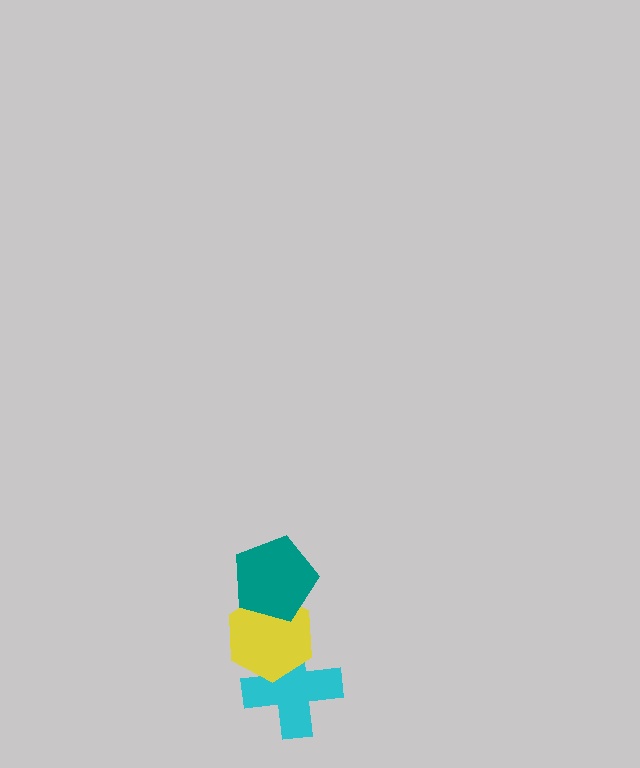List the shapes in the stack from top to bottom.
From top to bottom: the teal pentagon, the yellow hexagon, the cyan cross.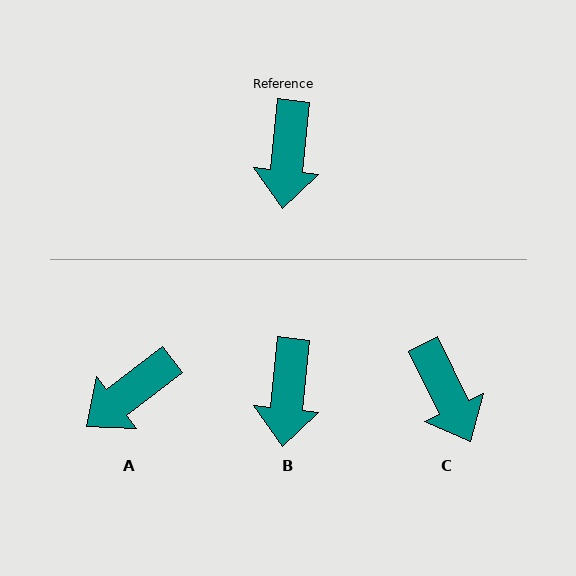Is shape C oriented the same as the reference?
No, it is off by about 32 degrees.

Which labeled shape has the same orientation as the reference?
B.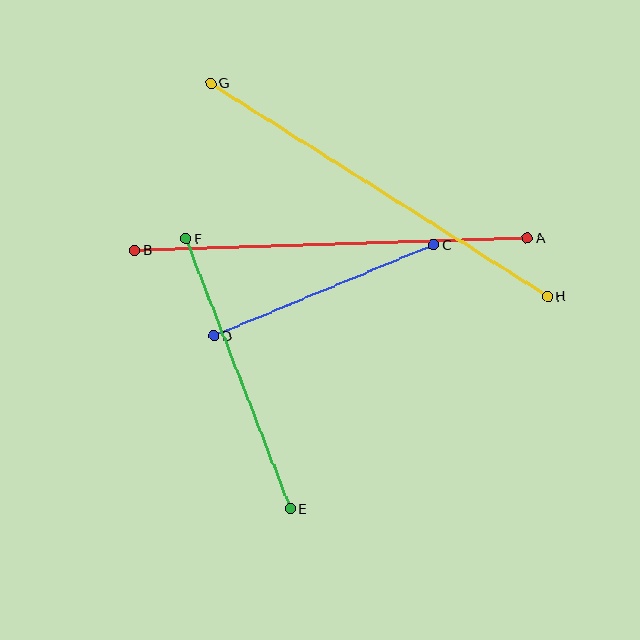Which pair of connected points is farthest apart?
Points G and H are farthest apart.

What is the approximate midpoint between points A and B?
The midpoint is at approximately (331, 244) pixels.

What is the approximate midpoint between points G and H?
The midpoint is at approximately (379, 190) pixels.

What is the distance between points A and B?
The distance is approximately 393 pixels.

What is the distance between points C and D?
The distance is approximately 238 pixels.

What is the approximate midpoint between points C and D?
The midpoint is at approximately (323, 291) pixels.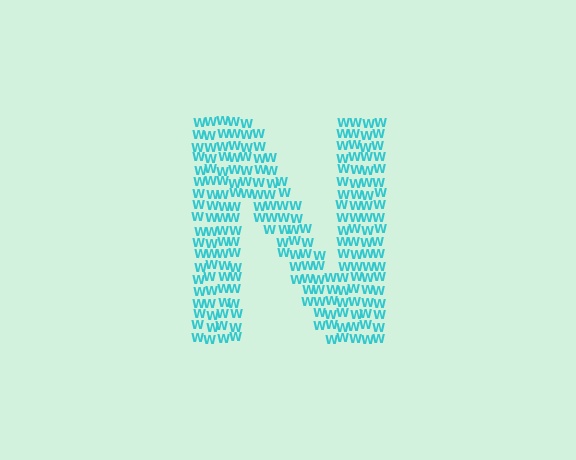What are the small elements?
The small elements are letter W's.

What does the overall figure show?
The overall figure shows the letter N.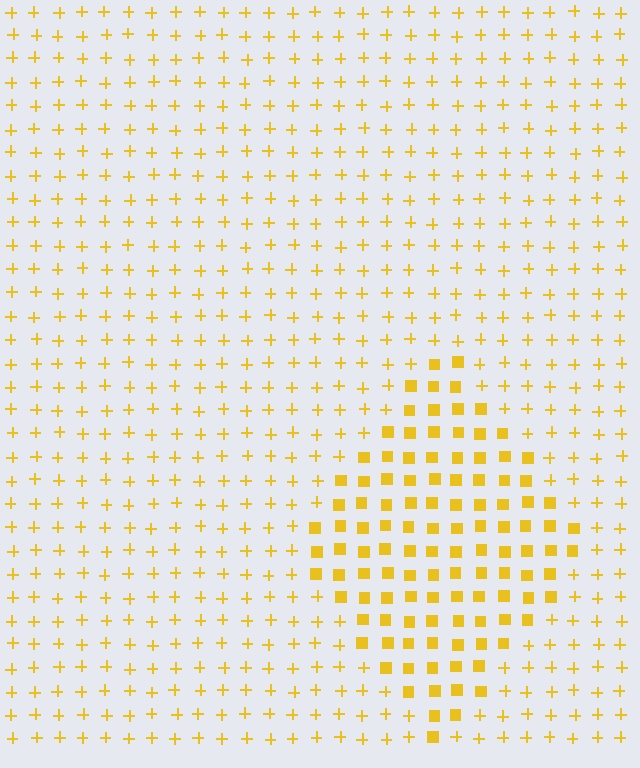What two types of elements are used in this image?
The image uses squares inside the diamond region and plus signs outside it.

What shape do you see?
I see a diamond.